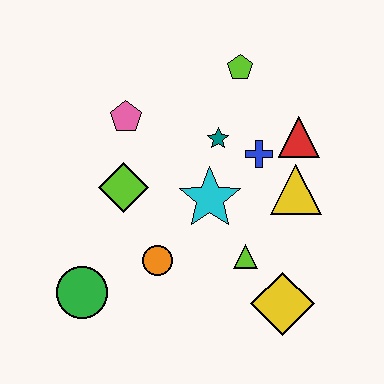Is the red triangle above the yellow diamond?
Yes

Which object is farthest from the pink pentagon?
The yellow diamond is farthest from the pink pentagon.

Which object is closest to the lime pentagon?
The teal star is closest to the lime pentagon.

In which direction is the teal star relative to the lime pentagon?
The teal star is below the lime pentagon.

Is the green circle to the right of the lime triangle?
No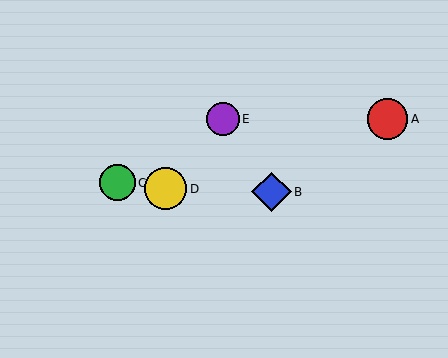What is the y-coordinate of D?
Object D is at y≈189.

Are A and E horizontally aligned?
Yes, both are at y≈119.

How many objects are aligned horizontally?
2 objects (A, E) are aligned horizontally.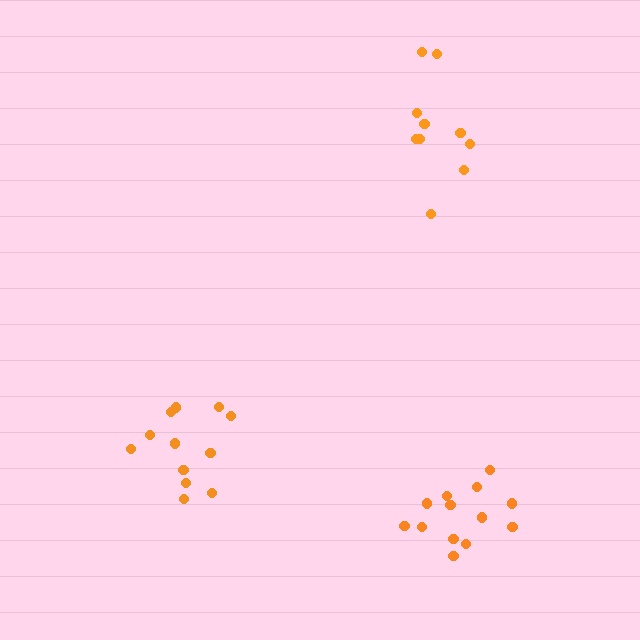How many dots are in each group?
Group 1: 13 dots, Group 2: 10 dots, Group 3: 12 dots (35 total).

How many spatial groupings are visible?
There are 3 spatial groupings.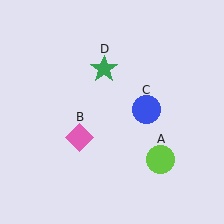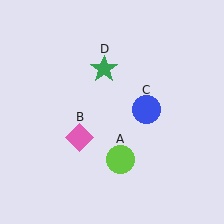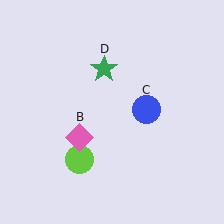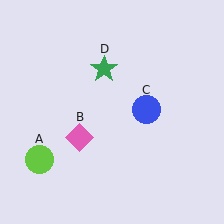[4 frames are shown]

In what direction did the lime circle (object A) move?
The lime circle (object A) moved left.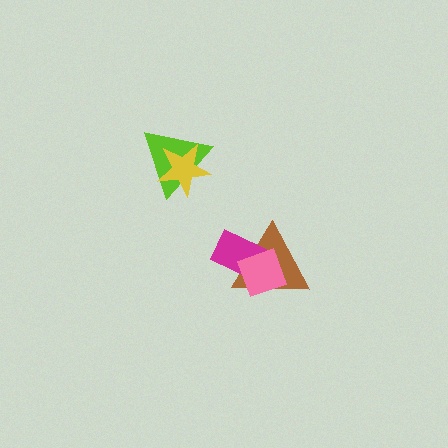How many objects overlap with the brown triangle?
2 objects overlap with the brown triangle.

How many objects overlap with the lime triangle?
1 object overlaps with the lime triangle.